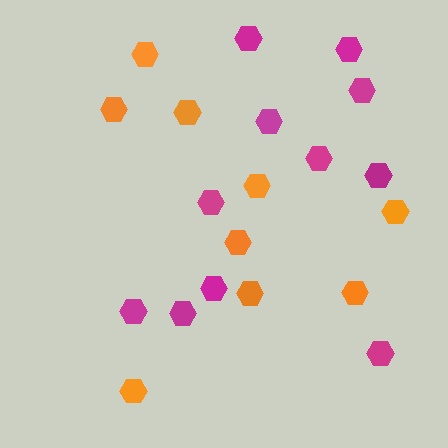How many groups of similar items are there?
There are 2 groups: one group of magenta hexagons (11) and one group of orange hexagons (9).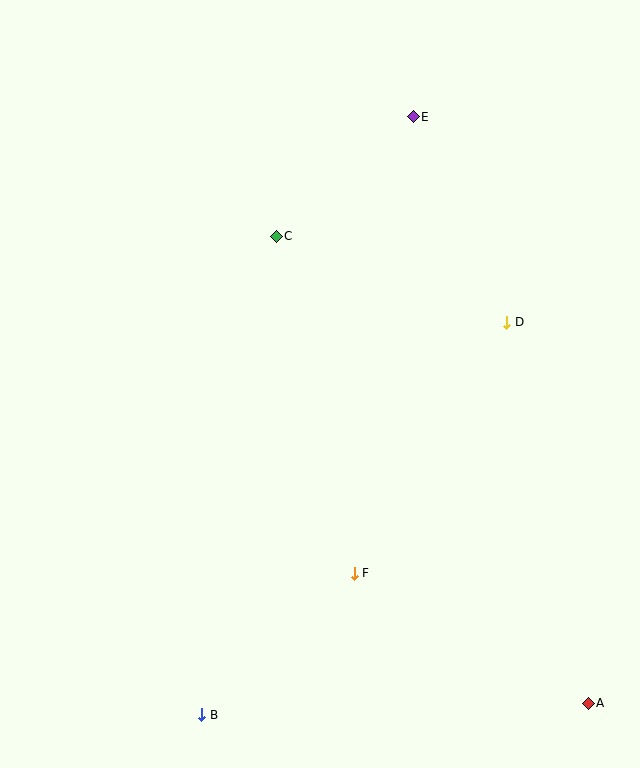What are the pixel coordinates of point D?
Point D is at (507, 322).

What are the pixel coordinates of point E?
Point E is at (413, 117).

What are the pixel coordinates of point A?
Point A is at (588, 703).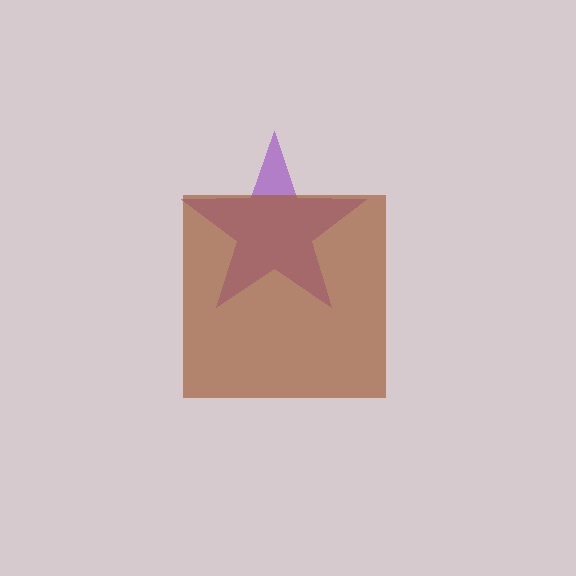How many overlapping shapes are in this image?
There are 2 overlapping shapes in the image.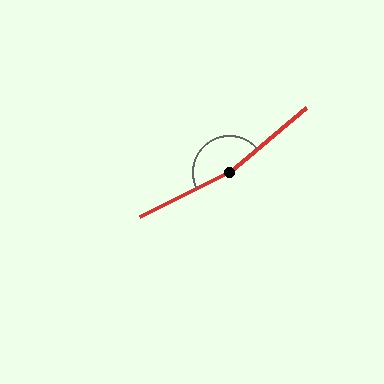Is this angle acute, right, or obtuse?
It is obtuse.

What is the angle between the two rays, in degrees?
Approximately 167 degrees.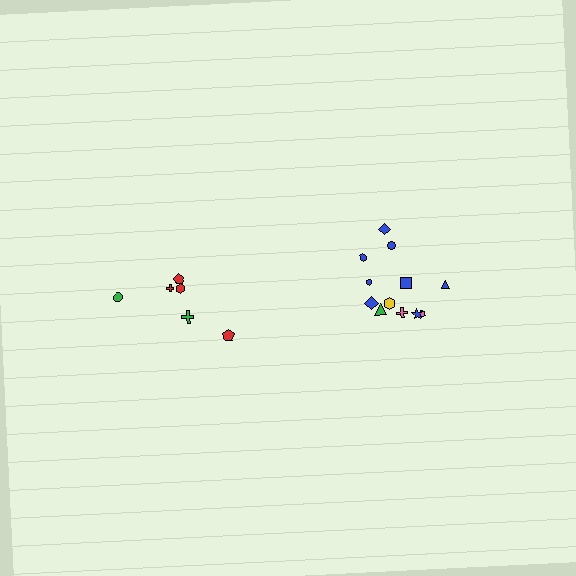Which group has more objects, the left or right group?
The right group.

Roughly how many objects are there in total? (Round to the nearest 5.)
Roughly 20 objects in total.